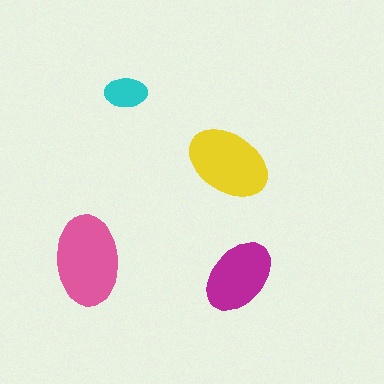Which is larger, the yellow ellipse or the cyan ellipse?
The yellow one.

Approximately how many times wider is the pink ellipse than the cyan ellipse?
About 2 times wider.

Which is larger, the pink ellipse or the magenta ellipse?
The pink one.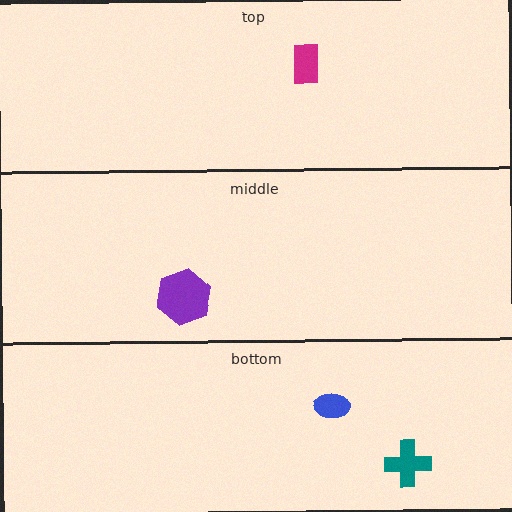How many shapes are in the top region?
1.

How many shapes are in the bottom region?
2.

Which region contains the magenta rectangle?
The top region.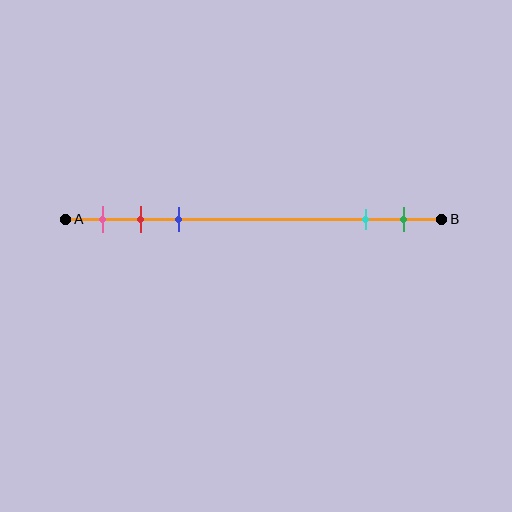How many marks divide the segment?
There are 5 marks dividing the segment.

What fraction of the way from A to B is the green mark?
The green mark is approximately 90% (0.9) of the way from A to B.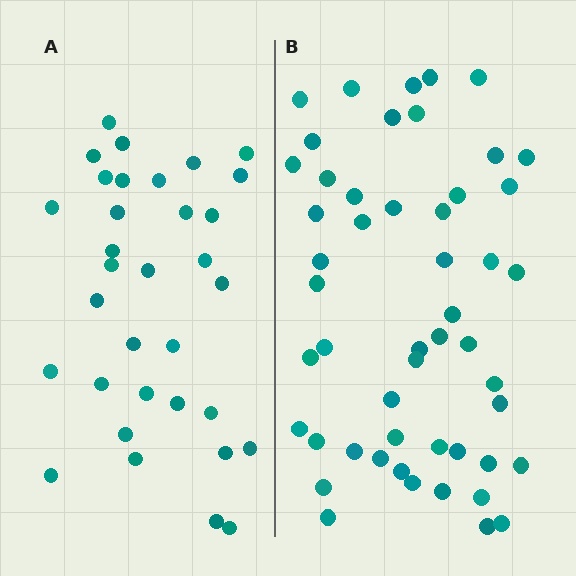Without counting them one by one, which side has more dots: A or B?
Region B (the right region) has more dots.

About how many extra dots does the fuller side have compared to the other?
Region B has approximately 20 more dots than region A.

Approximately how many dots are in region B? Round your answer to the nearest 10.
About 50 dots. (The exact count is 51, which rounds to 50.)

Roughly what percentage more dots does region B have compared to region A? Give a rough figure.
About 55% more.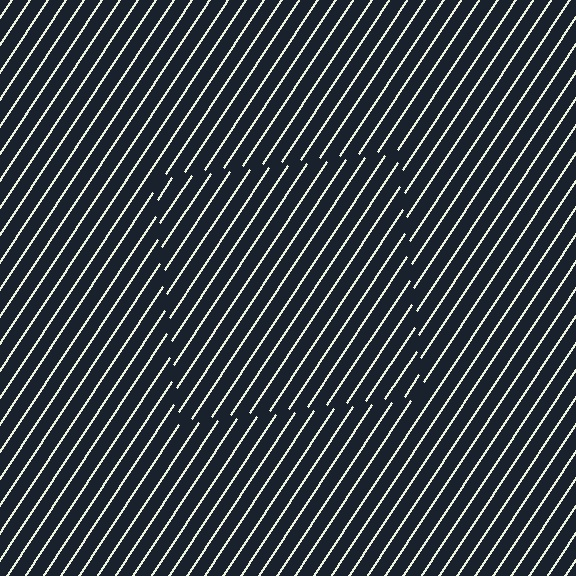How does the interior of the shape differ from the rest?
The interior of the shape contains the same grating, shifted by half a period — the contour is defined by the phase discontinuity where line-ends from the inner and outer gratings abut.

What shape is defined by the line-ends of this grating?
An illusory square. The interior of the shape contains the same grating, shifted by half a period — the contour is defined by the phase discontinuity where line-ends from the inner and outer gratings abut.